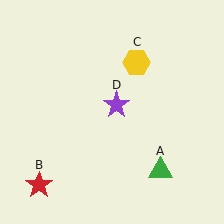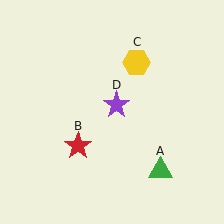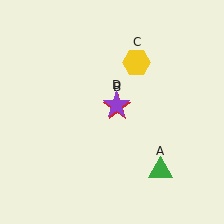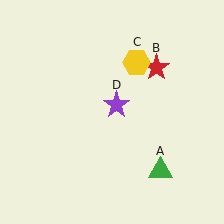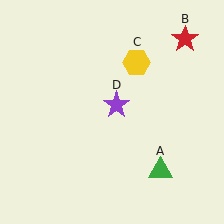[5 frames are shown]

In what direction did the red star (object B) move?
The red star (object B) moved up and to the right.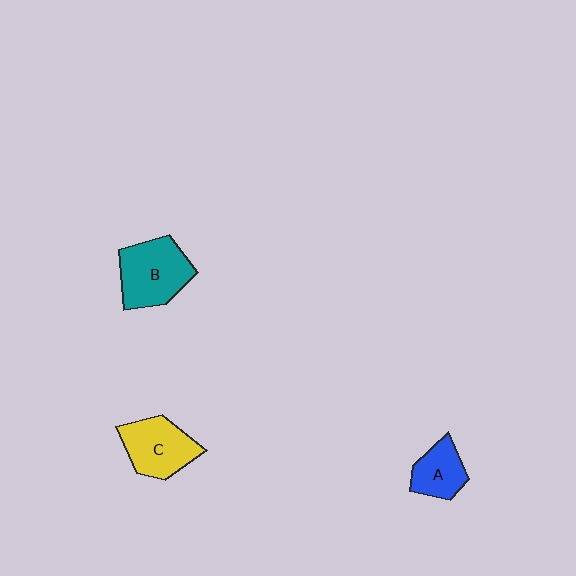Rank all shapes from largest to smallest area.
From largest to smallest: B (teal), C (yellow), A (blue).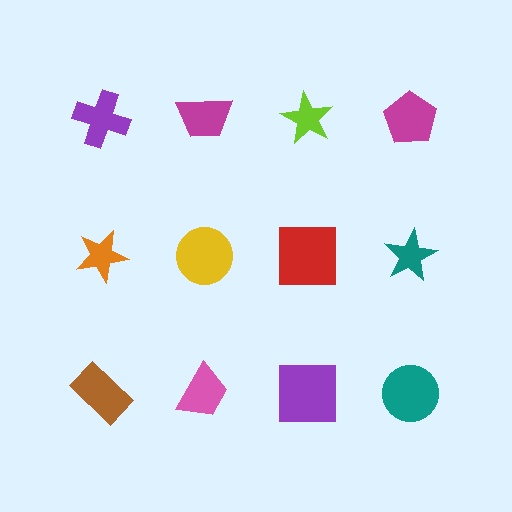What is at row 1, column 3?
A lime star.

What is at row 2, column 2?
A yellow circle.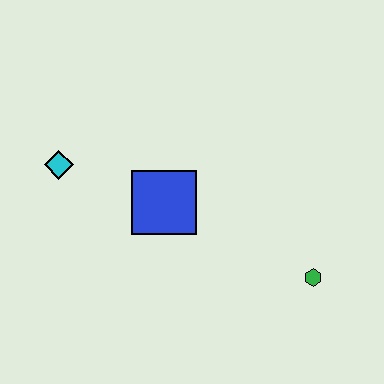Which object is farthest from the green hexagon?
The cyan diamond is farthest from the green hexagon.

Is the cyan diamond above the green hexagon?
Yes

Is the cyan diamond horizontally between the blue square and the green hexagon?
No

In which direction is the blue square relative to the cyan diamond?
The blue square is to the right of the cyan diamond.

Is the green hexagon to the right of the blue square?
Yes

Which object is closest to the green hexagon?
The blue square is closest to the green hexagon.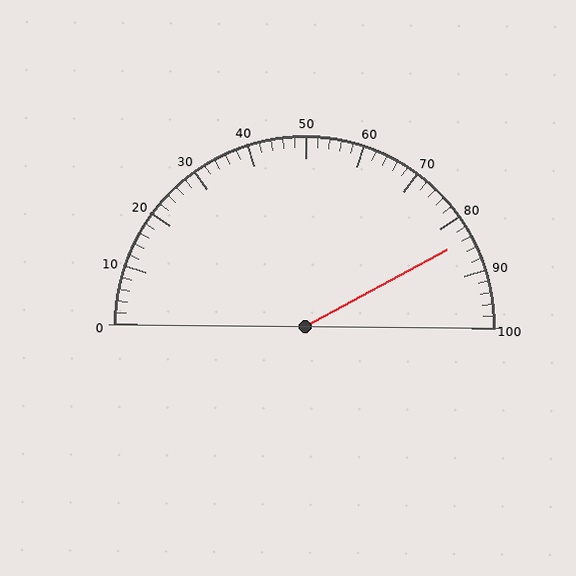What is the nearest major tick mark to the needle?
The nearest major tick mark is 80.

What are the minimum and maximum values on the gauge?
The gauge ranges from 0 to 100.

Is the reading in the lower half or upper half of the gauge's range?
The reading is in the upper half of the range (0 to 100).